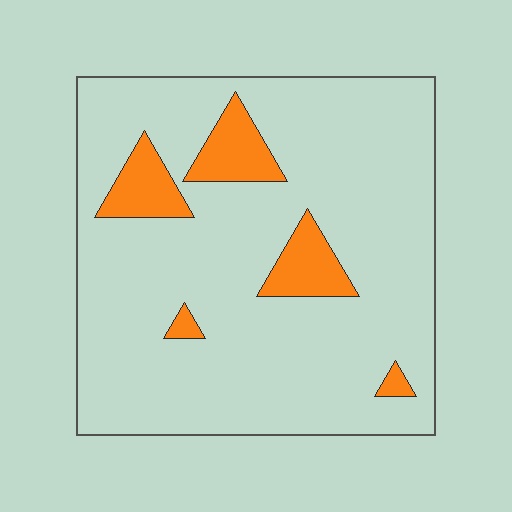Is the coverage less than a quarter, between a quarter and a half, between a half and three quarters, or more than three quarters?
Less than a quarter.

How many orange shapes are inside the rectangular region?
5.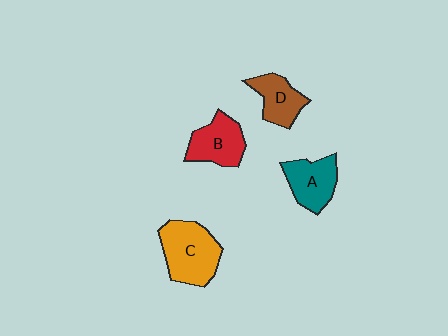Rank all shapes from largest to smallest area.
From largest to smallest: C (orange), B (red), A (teal), D (brown).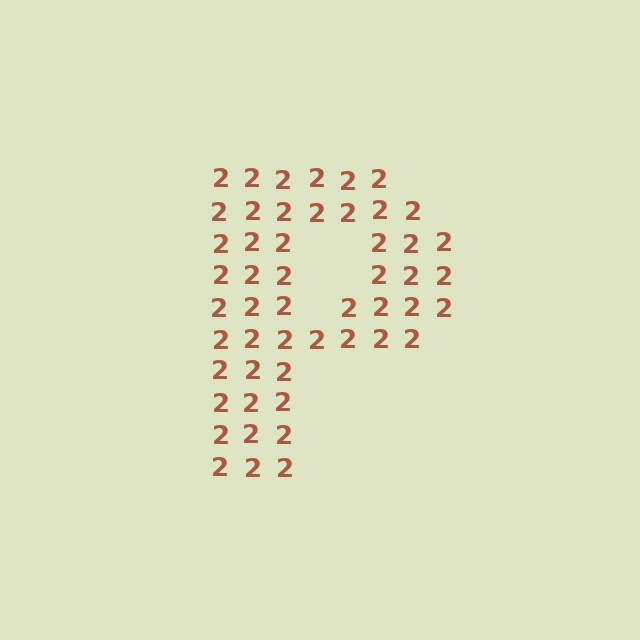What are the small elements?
The small elements are digit 2's.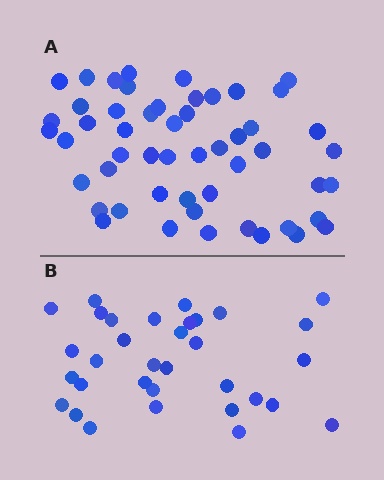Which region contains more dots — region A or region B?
Region A (the top region) has more dots.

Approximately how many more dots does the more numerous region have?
Region A has approximately 20 more dots than region B.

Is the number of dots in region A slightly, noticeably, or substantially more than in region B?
Region A has substantially more. The ratio is roughly 1.6 to 1.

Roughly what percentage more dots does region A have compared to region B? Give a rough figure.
About 60% more.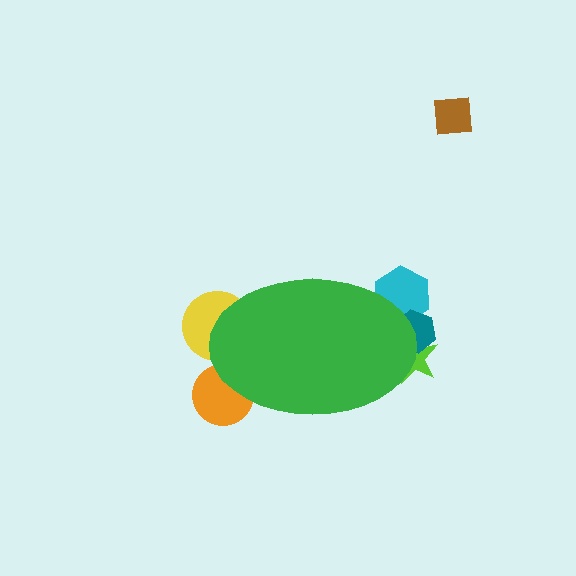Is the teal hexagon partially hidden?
Yes, the teal hexagon is partially hidden behind the green ellipse.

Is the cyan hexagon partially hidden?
Yes, the cyan hexagon is partially hidden behind the green ellipse.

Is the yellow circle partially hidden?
Yes, the yellow circle is partially hidden behind the green ellipse.